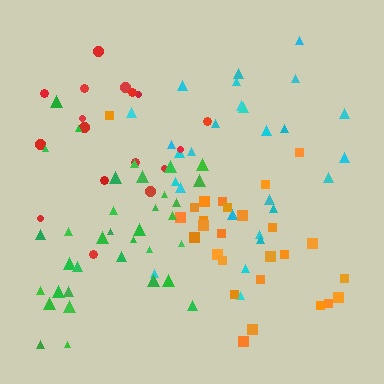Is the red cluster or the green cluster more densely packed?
Green.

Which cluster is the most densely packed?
Green.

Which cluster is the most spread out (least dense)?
Red.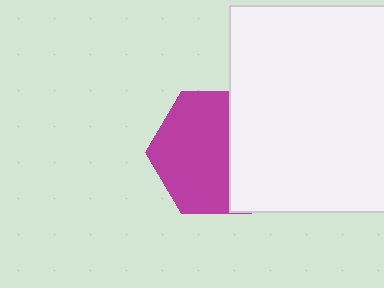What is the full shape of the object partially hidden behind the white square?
The partially hidden object is a magenta hexagon.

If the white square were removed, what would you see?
You would see the complete magenta hexagon.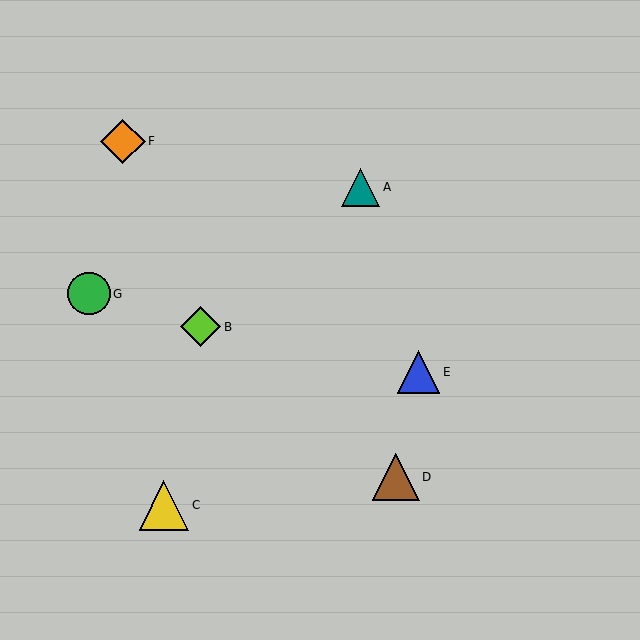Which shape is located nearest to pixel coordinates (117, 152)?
The orange diamond (labeled F) at (123, 141) is nearest to that location.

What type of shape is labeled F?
Shape F is an orange diamond.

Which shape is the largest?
The yellow triangle (labeled C) is the largest.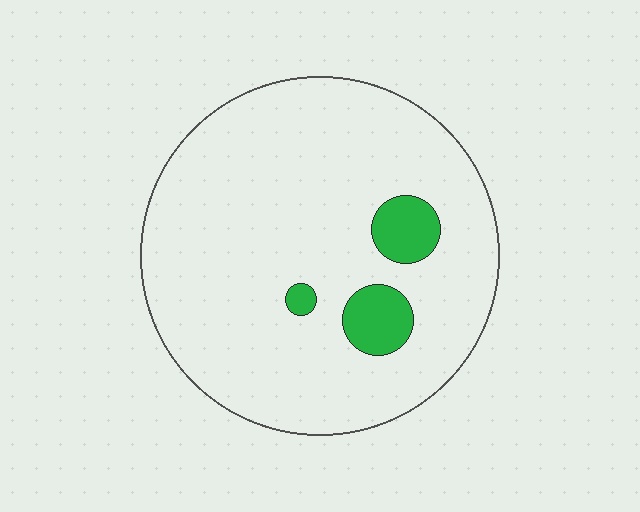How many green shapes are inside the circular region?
3.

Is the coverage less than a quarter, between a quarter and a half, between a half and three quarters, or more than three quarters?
Less than a quarter.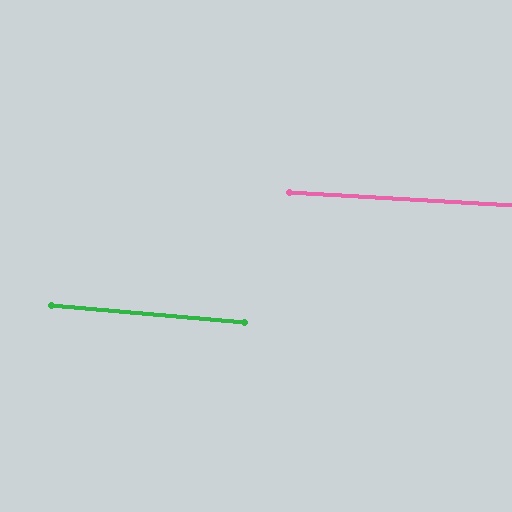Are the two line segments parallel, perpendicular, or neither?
Parallel — their directions differ by only 1.7°.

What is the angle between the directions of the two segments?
Approximately 2 degrees.